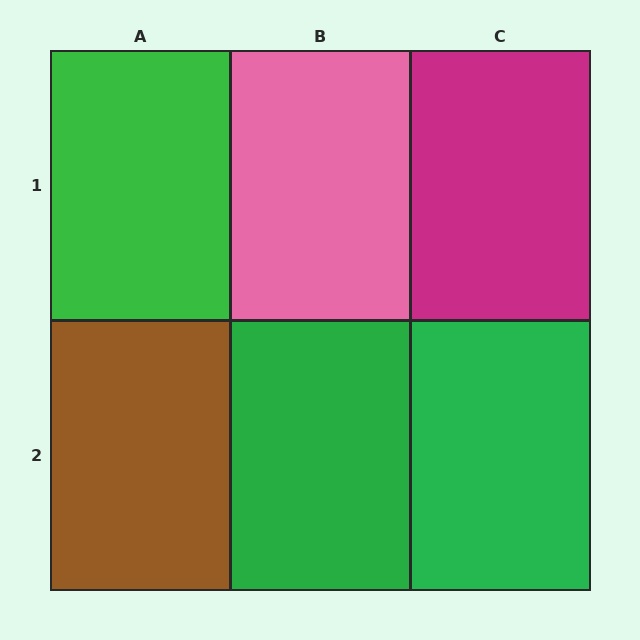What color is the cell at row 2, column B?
Green.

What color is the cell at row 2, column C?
Green.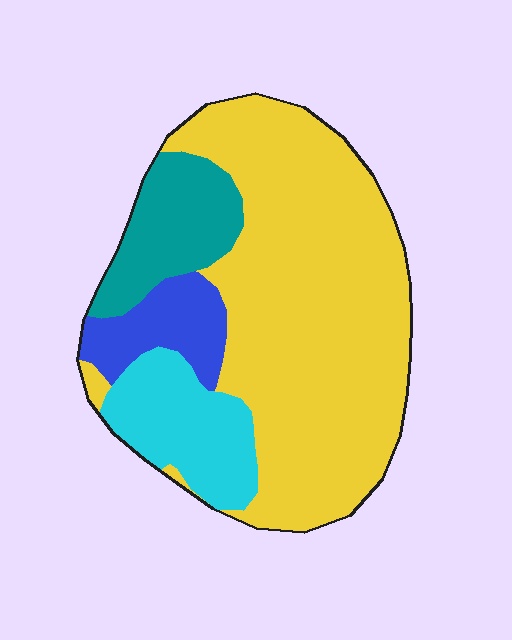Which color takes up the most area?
Yellow, at roughly 65%.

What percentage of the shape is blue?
Blue takes up about one tenth (1/10) of the shape.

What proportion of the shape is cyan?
Cyan takes up about one eighth (1/8) of the shape.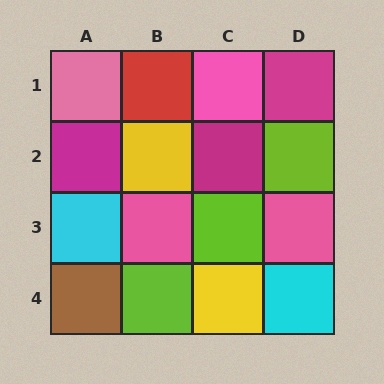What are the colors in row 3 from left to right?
Cyan, pink, lime, pink.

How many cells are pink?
4 cells are pink.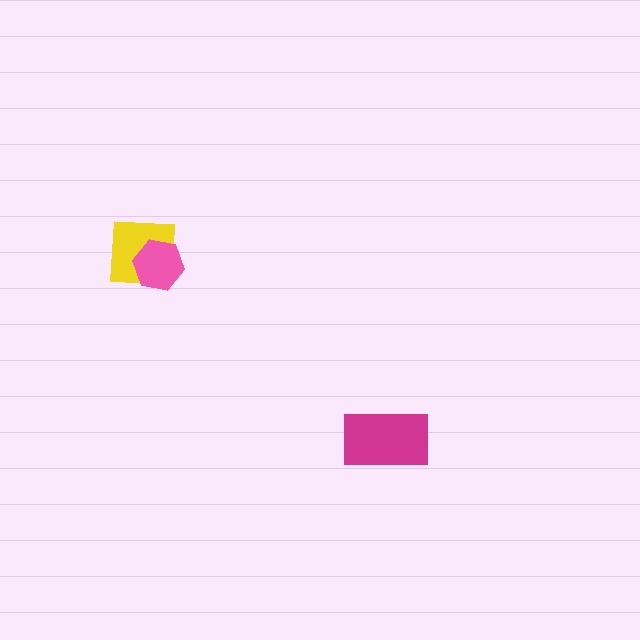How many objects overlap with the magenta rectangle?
0 objects overlap with the magenta rectangle.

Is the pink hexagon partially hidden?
No, no other shape covers it.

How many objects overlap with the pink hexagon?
1 object overlaps with the pink hexagon.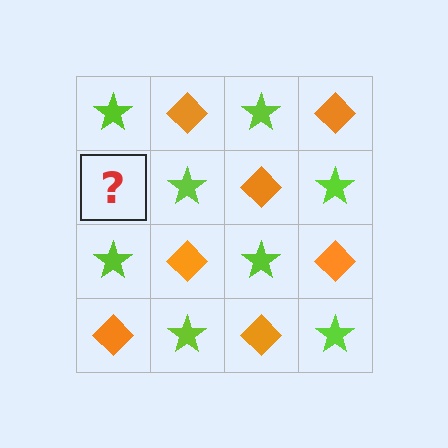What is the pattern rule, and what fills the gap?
The rule is that it alternates lime star and orange diamond in a checkerboard pattern. The gap should be filled with an orange diamond.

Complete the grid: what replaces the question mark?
The question mark should be replaced with an orange diamond.